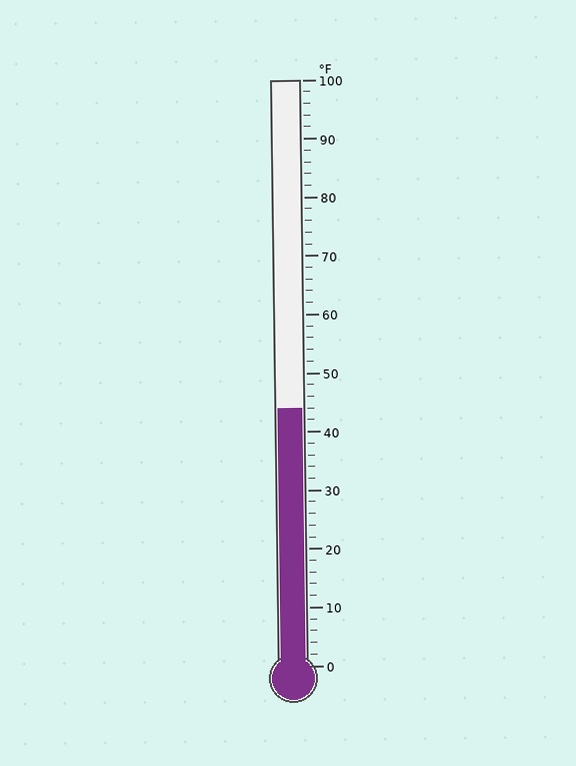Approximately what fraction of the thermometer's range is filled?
The thermometer is filled to approximately 45% of its range.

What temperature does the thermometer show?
The thermometer shows approximately 44°F.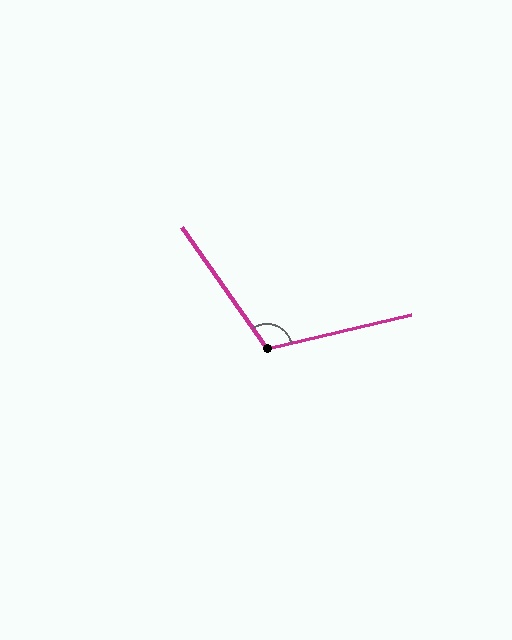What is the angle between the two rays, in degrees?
Approximately 112 degrees.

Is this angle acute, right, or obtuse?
It is obtuse.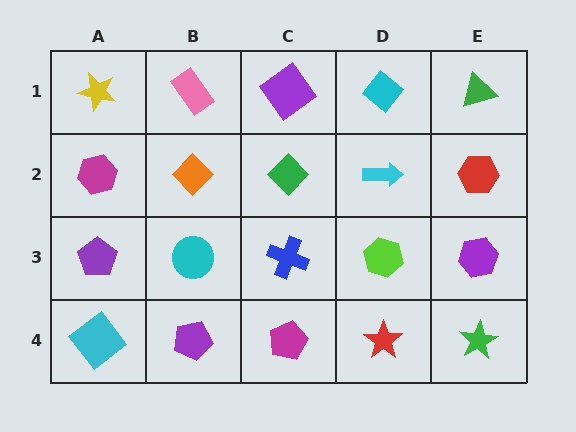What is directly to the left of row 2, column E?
A cyan arrow.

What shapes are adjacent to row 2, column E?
A green triangle (row 1, column E), a purple hexagon (row 3, column E), a cyan arrow (row 2, column D).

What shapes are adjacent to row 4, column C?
A blue cross (row 3, column C), a purple pentagon (row 4, column B), a red star (row 4, column D).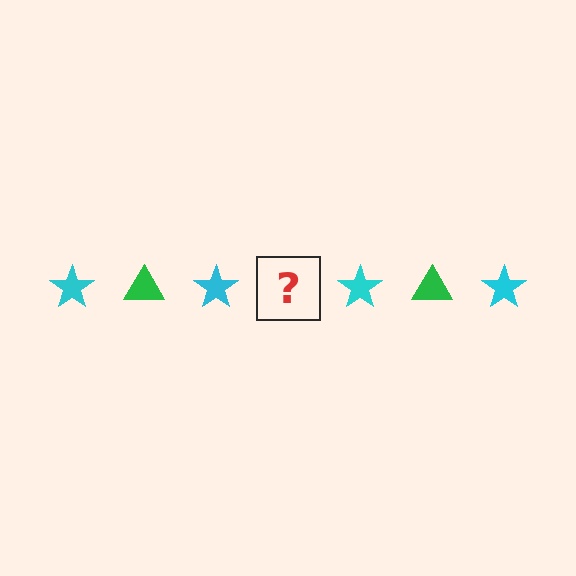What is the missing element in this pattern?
The missing element is a green triangle.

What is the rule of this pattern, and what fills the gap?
The rule is that the pattern alternates between cyan star and green triangle. The gap should be filled with a green triangle.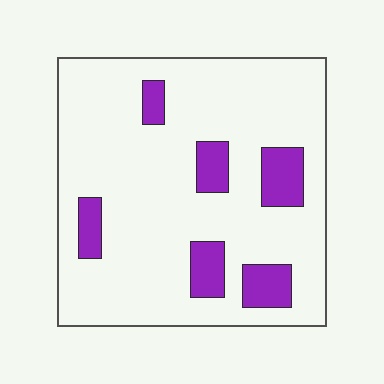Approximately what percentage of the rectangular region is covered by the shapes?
Approximately 15%.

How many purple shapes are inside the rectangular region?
6.